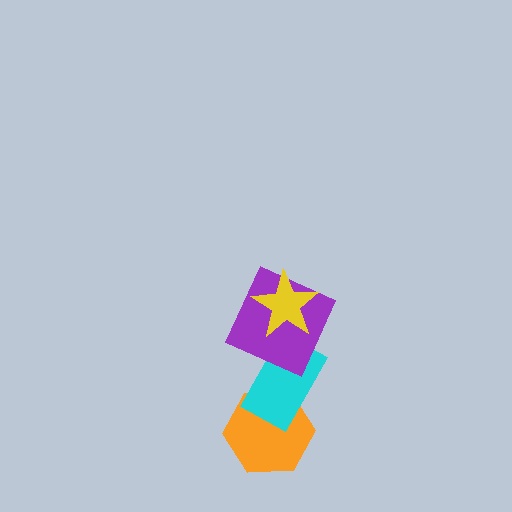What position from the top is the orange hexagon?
The orange hexagon is 4th from the top.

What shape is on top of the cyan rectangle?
The purple square is on top of the cyan rectangle.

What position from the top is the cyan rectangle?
The cyan rectangle is 3rd from the top.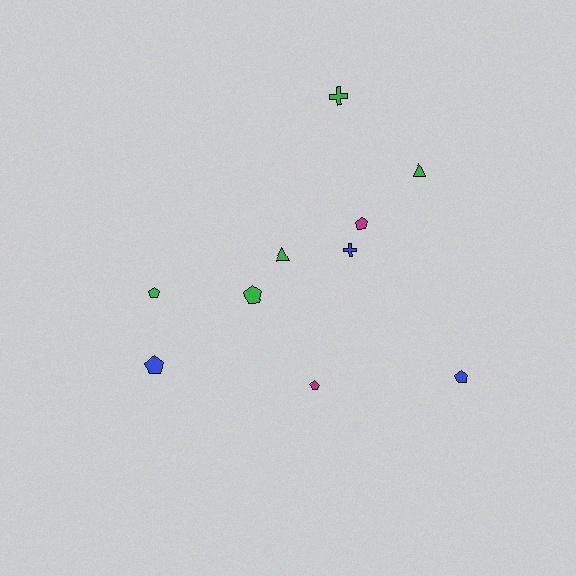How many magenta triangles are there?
There are no magenta triangles.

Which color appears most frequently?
Green, with 5 objects.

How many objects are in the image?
There are 10 objects.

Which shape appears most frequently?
Pentagon, with 6 objects.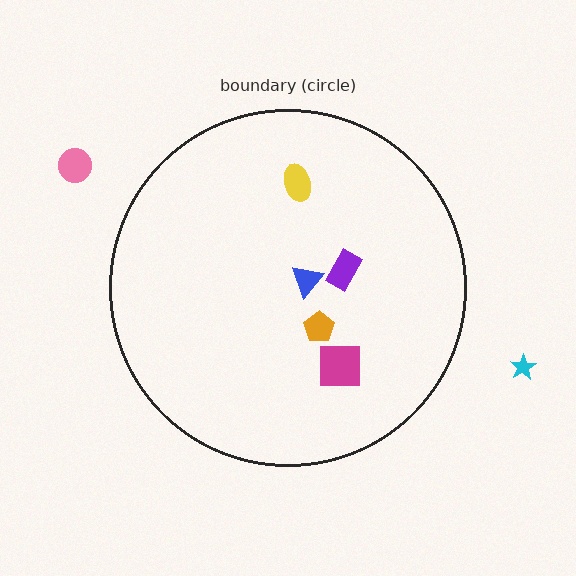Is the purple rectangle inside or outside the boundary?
Inside.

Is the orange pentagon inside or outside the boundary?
Inside.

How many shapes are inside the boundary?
5 inside, 2 outside.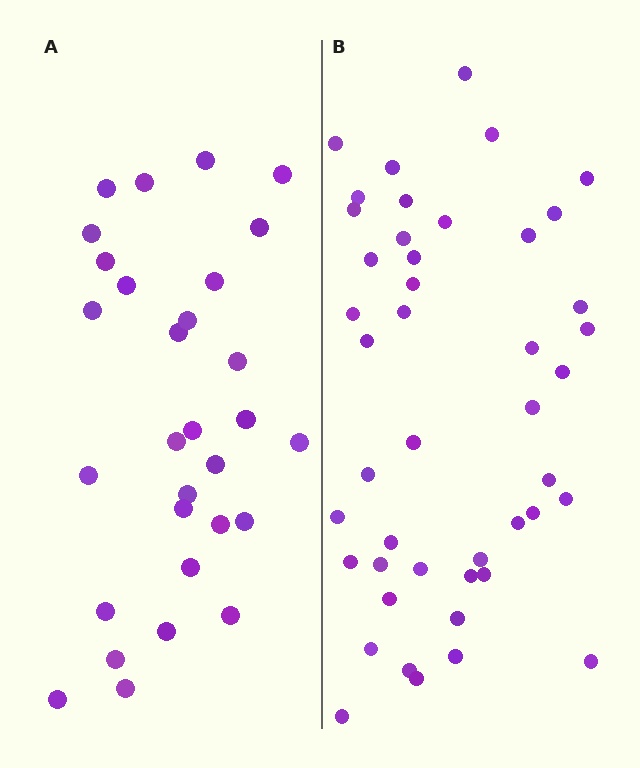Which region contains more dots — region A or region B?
Region B (the right region) has more dots.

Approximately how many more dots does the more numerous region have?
Region B has approximately 15 more dots than region A.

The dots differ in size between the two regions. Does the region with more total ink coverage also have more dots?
No. Region A has more total ink coverage because its dots are larger, but region B actually contains more individual dots. Total area can be misleading — the number of items is what matters here.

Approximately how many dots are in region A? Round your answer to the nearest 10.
About 30 dots.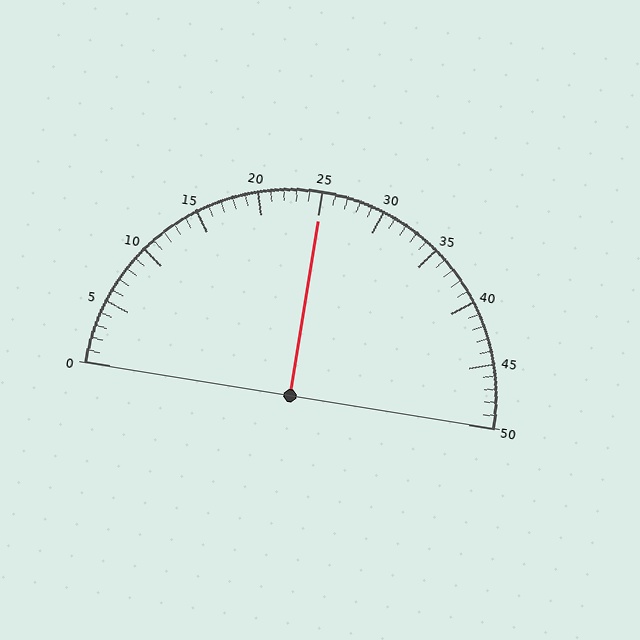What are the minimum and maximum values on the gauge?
The gauge ranges from 0 to 50.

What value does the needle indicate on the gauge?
The needle indicates approximately 25.